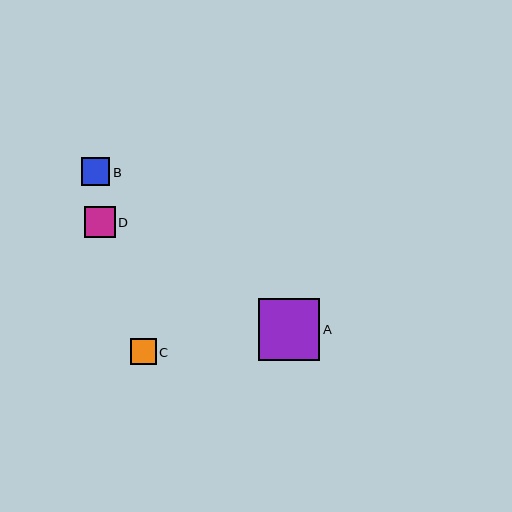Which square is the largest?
Square A is the largest with a size of approximately 61 pixels.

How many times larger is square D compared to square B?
Square D is approximately 1.1 times the size of square B.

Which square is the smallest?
Square C is the smallest with a size of approximately 26 pixels.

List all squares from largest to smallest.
From largest to smallest: A, D, B, C.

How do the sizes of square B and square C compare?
Square B and square C are approximately the same size.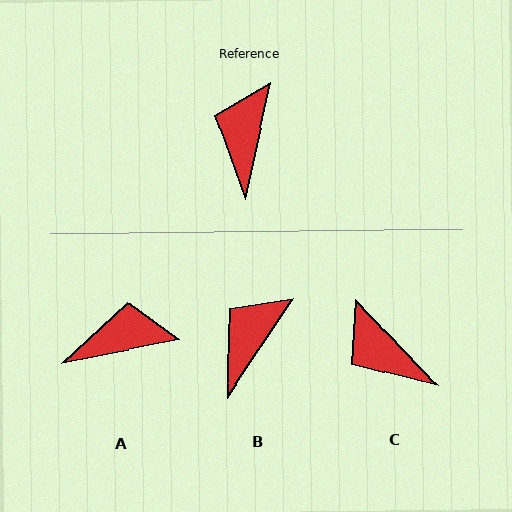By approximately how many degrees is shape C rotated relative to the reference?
Approximately 56 degrees counter-clockwise.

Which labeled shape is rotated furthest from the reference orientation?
A, about 66 degrees away.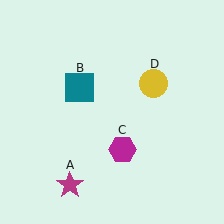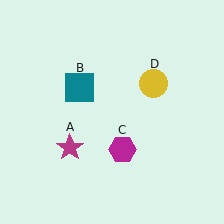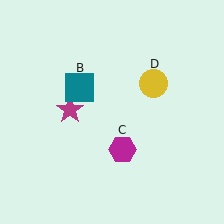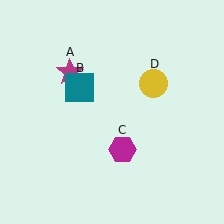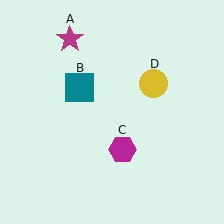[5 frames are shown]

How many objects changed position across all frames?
1 object changed position: magenta star (object A).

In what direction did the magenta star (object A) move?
The magenta star (object A) moved up.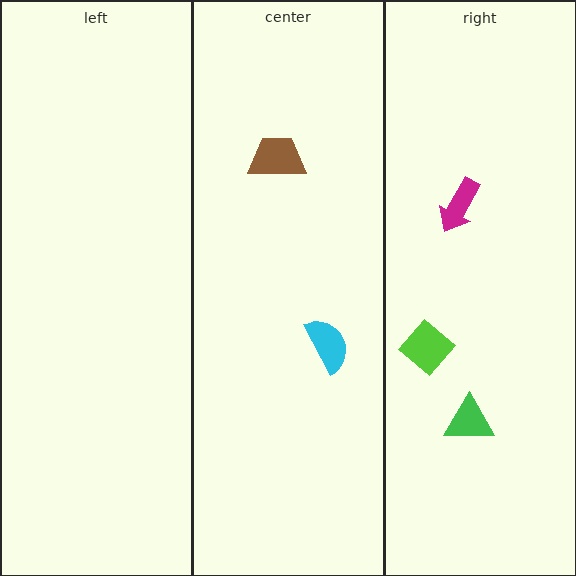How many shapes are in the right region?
3.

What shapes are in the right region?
The magenta arrow, the green triangle, the lime diamond.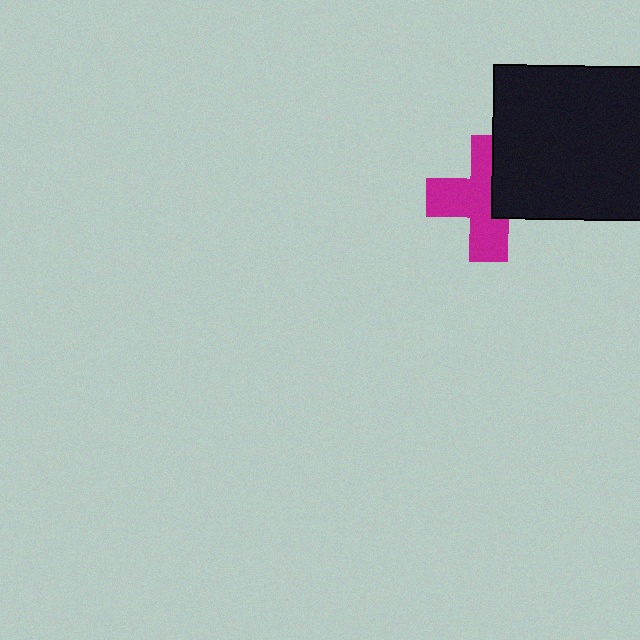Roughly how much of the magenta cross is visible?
About half of it is visible (roughly 62%).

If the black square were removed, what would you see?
You would see the complete magenta cross.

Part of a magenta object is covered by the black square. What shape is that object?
It is a cross.